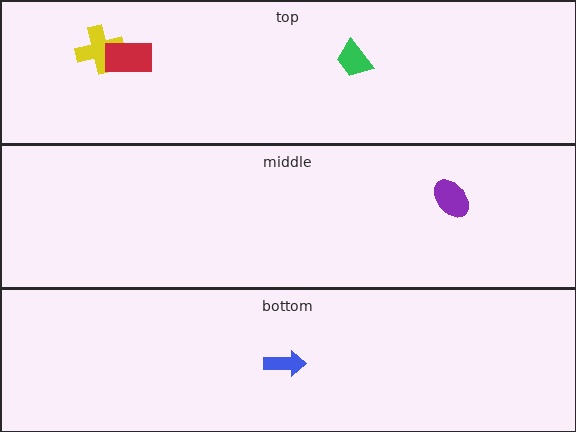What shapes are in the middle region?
The purple ellipse.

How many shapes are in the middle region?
1.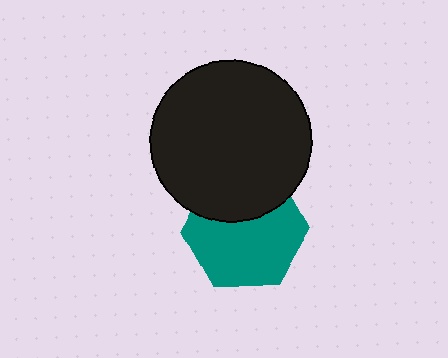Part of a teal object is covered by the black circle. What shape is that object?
It is a hexagon.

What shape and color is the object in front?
The object in front is a black circle.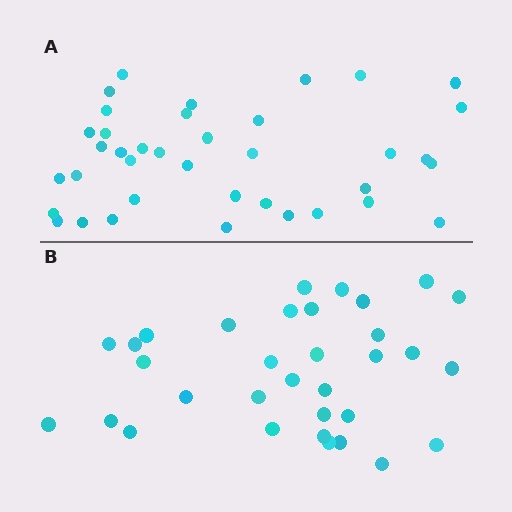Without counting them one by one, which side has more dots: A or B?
Region A (the top region) has more dots.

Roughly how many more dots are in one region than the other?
Region A has about 5 more dots than region B.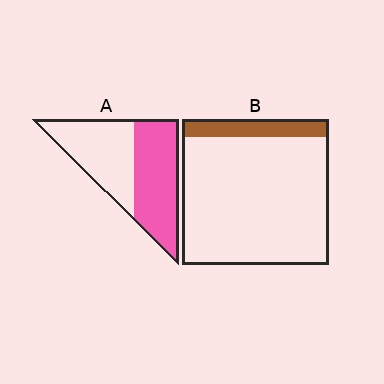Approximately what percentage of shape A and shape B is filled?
A is approximately 50% and B is approximately 10%.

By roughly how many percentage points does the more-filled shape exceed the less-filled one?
By roughly 40 percentage points (A over B).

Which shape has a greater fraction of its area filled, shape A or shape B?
Shape A.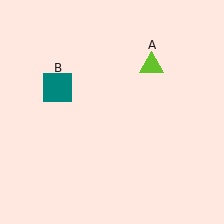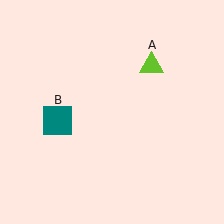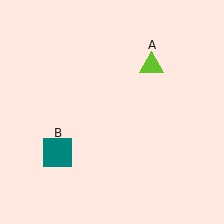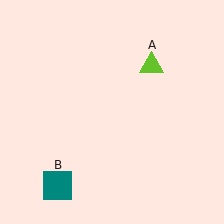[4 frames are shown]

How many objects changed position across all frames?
1 object changed position: teal square (object B).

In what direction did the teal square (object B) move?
The teal square (object B) moved down.